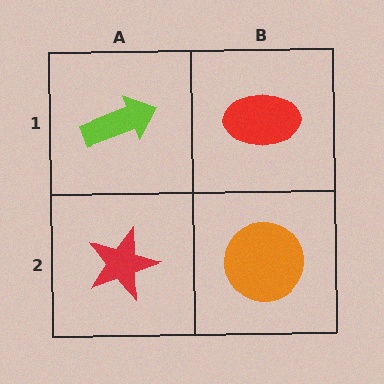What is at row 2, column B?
An orange circle.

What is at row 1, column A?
A lime arrow.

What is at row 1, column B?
A red ellipse.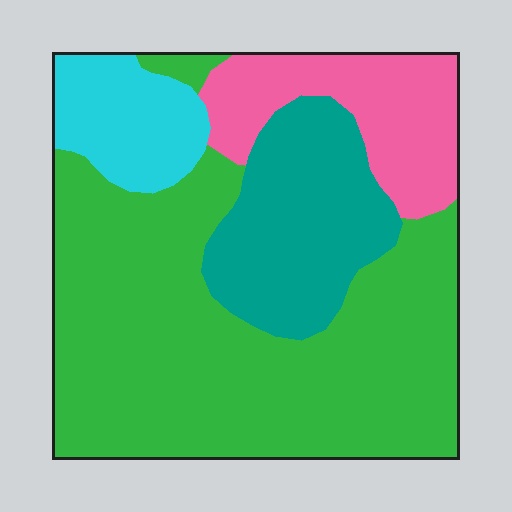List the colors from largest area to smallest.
From largest to smallest: green, teal, pink, cyan.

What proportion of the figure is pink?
Pink covers around 15% of the figure.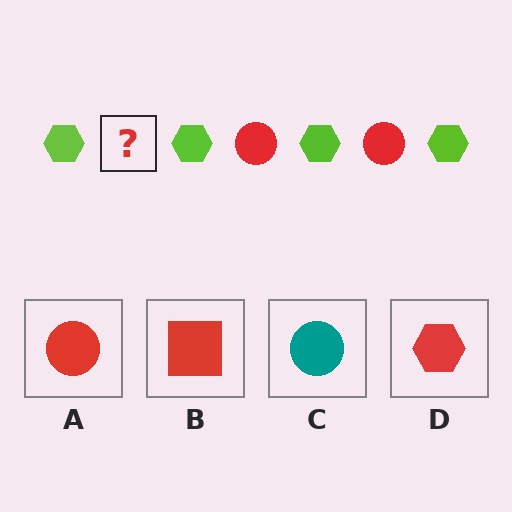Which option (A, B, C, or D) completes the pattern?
A.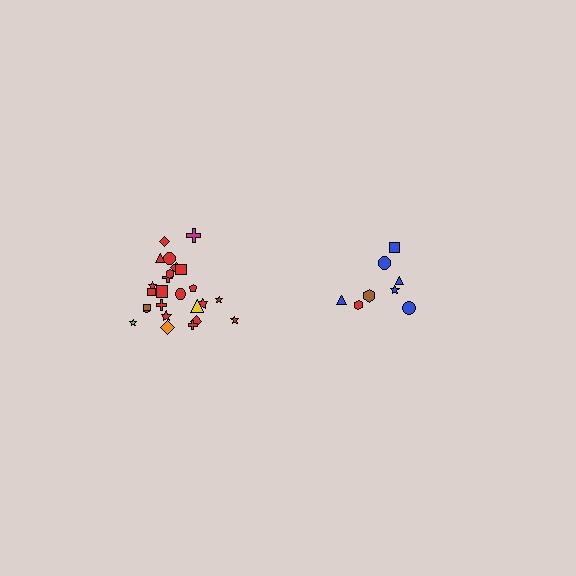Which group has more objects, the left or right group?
The left group.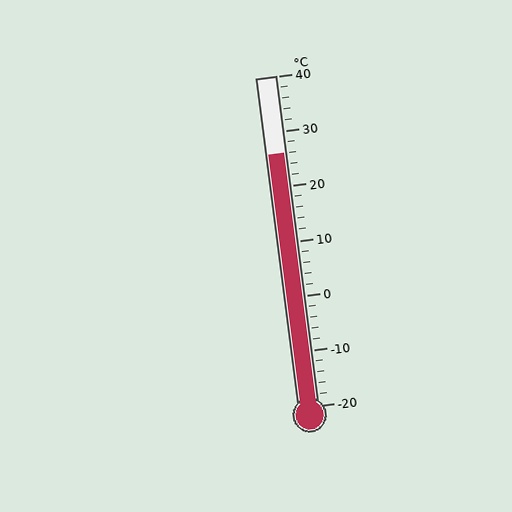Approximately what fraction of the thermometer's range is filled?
The thermometer is filled to approximately 75% of its range.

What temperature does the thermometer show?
The thermometer shows approximately 26°C.